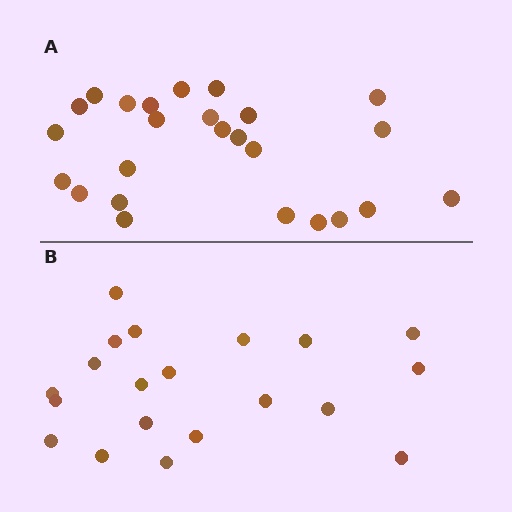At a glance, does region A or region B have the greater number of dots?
Region A (the top region) has more dots.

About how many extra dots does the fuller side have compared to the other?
Region A has about 5 more dots than region B.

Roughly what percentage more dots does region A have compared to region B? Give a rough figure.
About 25% more.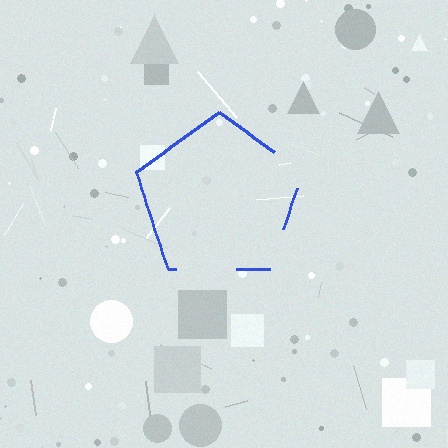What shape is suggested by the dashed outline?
The dashed outline suggests a pentagon.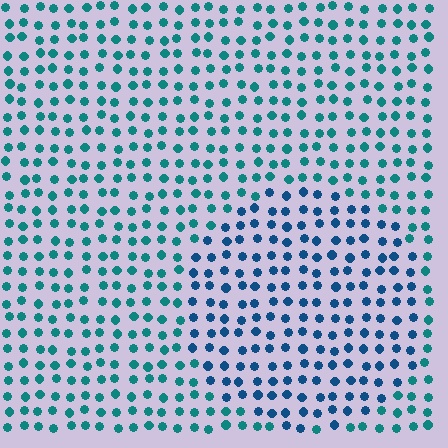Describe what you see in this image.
The image is filled with small teal elements in a uniform arrangement. A circle-shaped region is visible where the elements are tinted to a slightly different hue, forming a subtle color boundary.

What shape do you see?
I see a circle.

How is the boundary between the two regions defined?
The boundary is defined purely by a slight shift in hue (about 31 degrees). Spacing, size, and orientation are identical on both sides.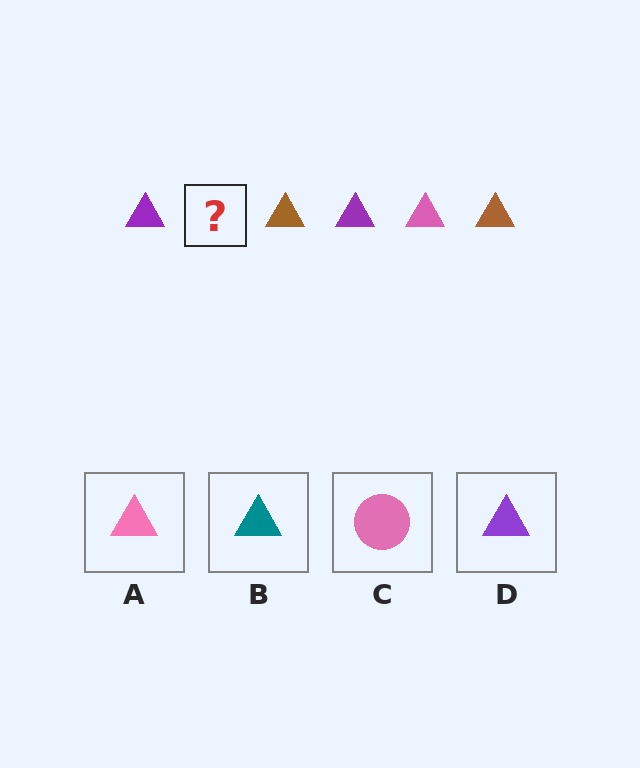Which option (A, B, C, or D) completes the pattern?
A.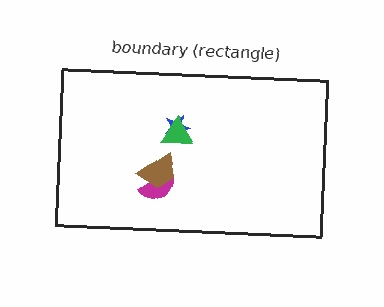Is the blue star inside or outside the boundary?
Inside.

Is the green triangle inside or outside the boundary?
Inside.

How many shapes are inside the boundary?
4 inside, 0 outside.